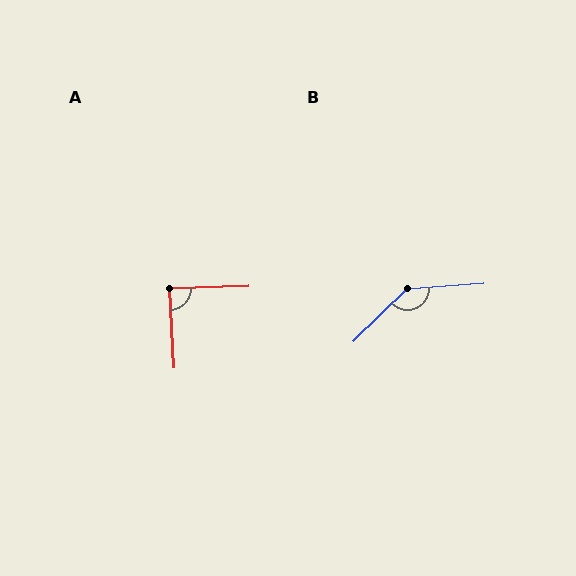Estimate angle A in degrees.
Approximately 88 degrees.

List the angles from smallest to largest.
A (88°), B (140°).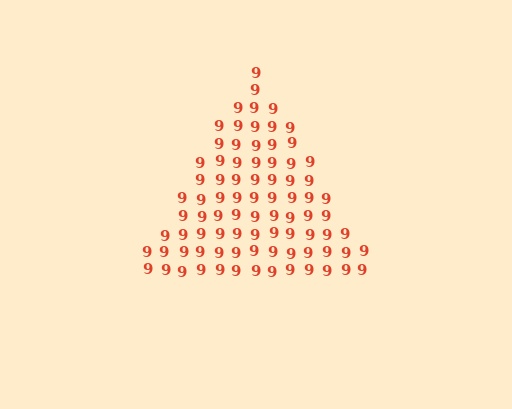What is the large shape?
The large shape is a triangle.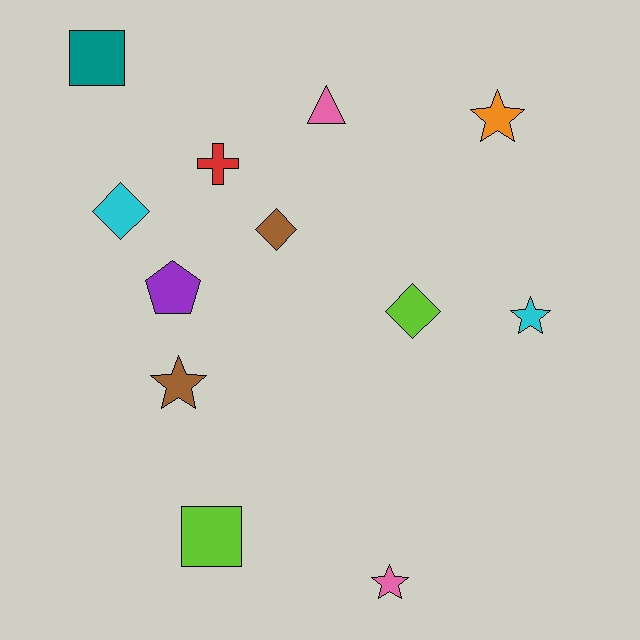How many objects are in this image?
There are 12 objects.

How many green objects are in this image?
There are no green objects.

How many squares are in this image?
There are 2 squares.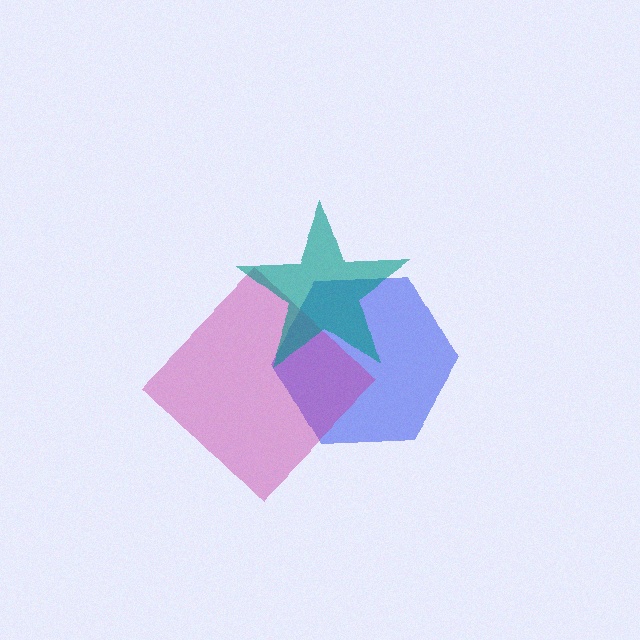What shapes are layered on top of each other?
The layered shapes are: a blue hexagon, a magenta diamond, a teal star.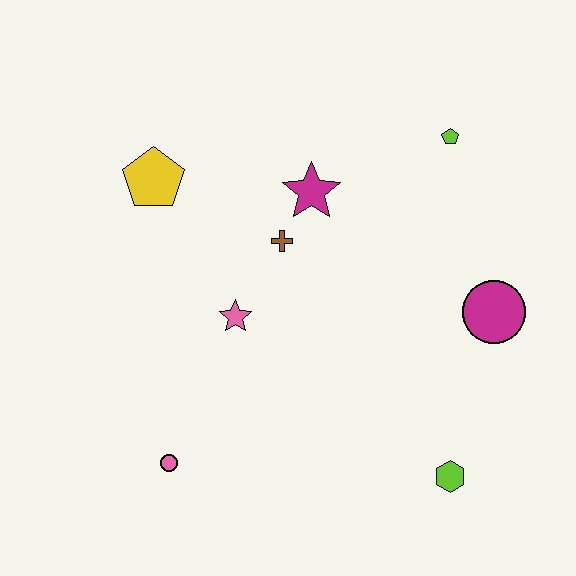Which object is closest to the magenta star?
The brown cross is closest to the magenta star.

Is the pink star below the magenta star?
Yes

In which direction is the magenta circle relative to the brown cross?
The magenta circle is to the right of the brown cross.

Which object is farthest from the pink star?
The lime pentagon is farthest from the pink star.